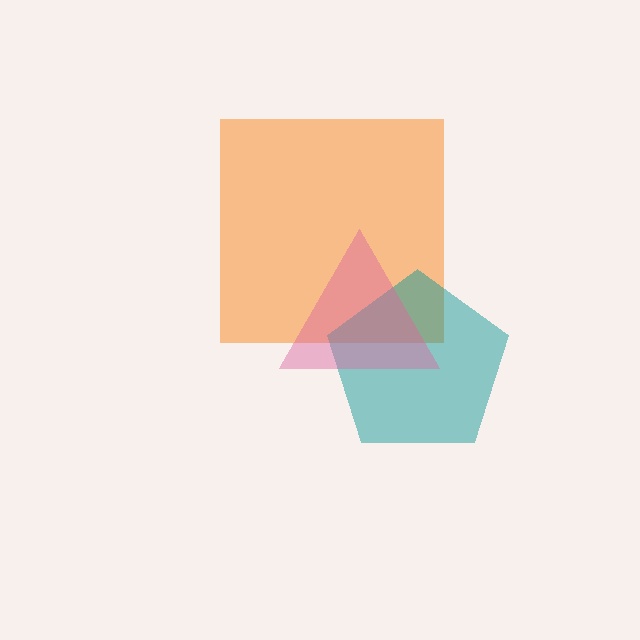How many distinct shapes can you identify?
There are 3 distinct shapes: an orange square, a teal pentagon, a pink triangle.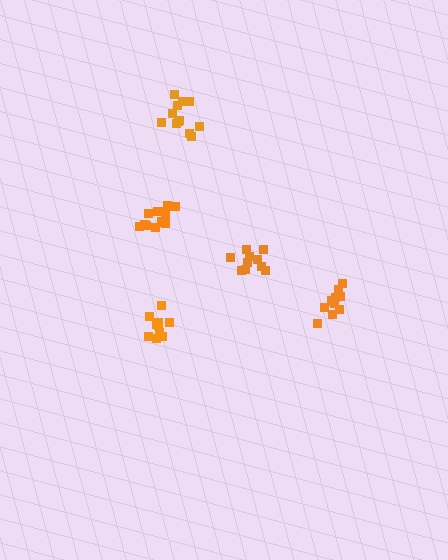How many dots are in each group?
Group 1: 12 dots, Group 2: 14 dots, Group 3: 10 dots, Group 4: 12 dots, Group 5: 11 dots (59 total).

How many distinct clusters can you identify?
There are 5 distinct clusters.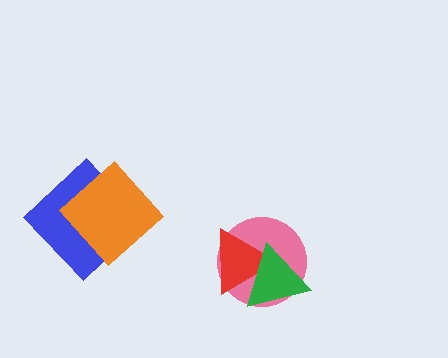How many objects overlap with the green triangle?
2 objects overlap with the green triangle.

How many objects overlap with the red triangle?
2 objects overlap with the red triangle.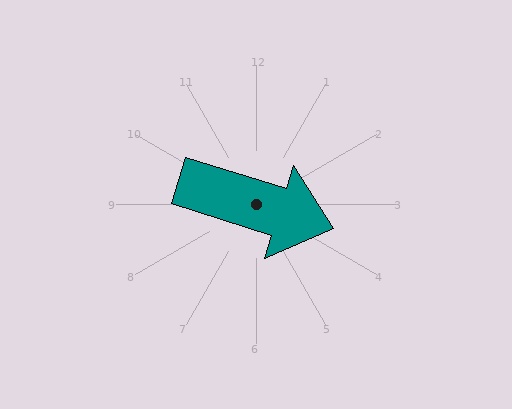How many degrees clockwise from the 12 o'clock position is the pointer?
Approximately 107 degrees.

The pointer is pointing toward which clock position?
Roughly 4 o'clock.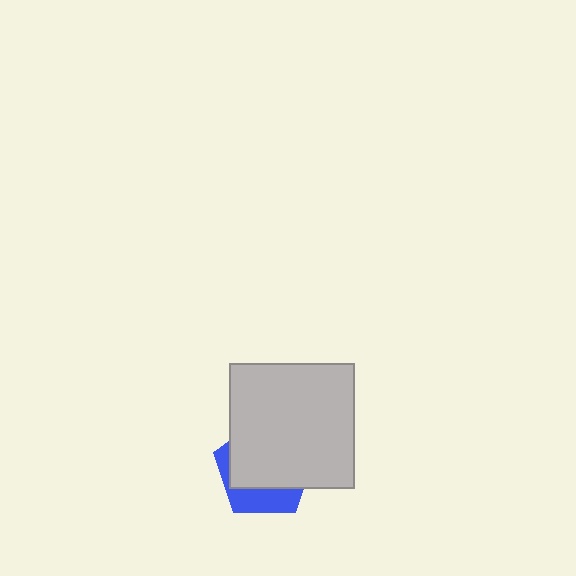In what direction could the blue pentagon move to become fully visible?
The blue pentagon could move toward the lower-left. That would shift it out from behind the light gray square entirely.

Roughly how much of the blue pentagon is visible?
A small part of it is visible (roughly 31%).